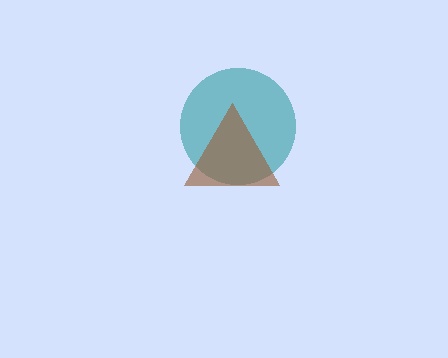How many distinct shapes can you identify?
There are 2 distinct shapes: a teal circle, a brown triangle.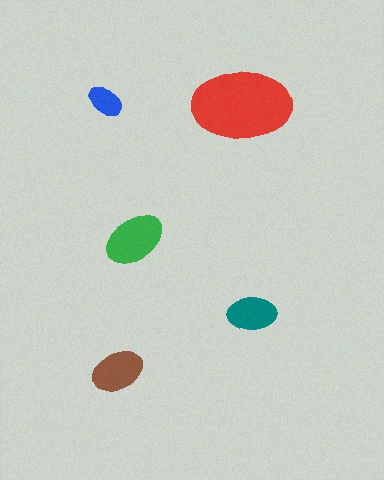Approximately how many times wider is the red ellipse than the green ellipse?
About 1.5 times wider.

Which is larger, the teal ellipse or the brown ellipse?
The brown one.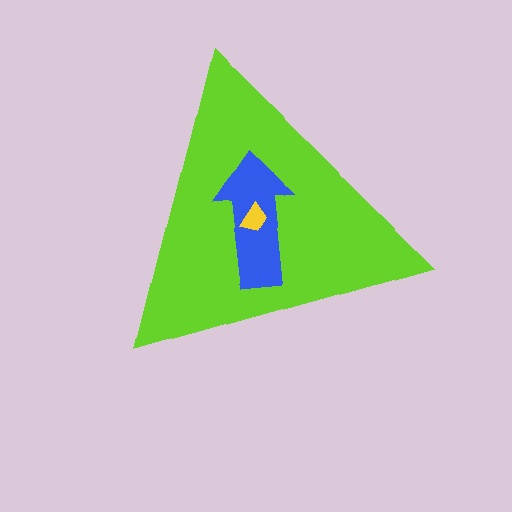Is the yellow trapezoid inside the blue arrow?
Yes.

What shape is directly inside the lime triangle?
The blue arrow.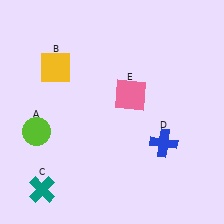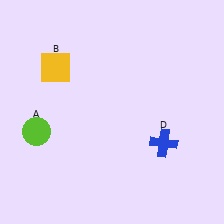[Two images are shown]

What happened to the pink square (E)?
The pink square (E) was removed in Image 2. It was in the top-right area of Image 1.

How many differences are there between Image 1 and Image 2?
There are 2 differences between the two images.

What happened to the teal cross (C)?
The teal cross (C) was removed in Image 2. It was in the bottom-left area of Image 1.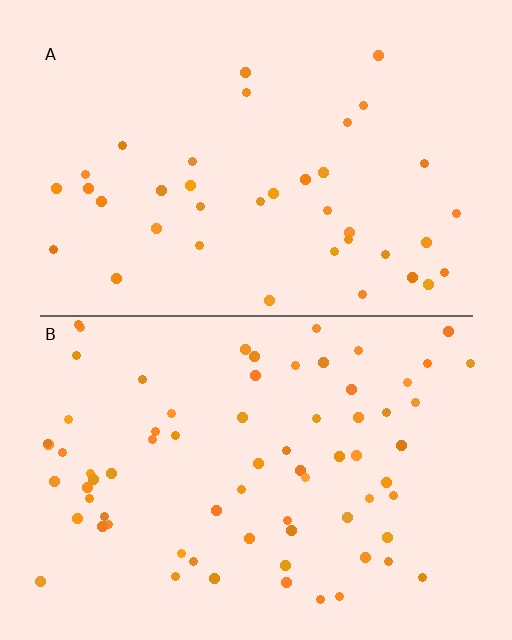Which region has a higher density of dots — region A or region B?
B (the bottom).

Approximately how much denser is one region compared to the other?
Approximately 1.9× — region B over region A.